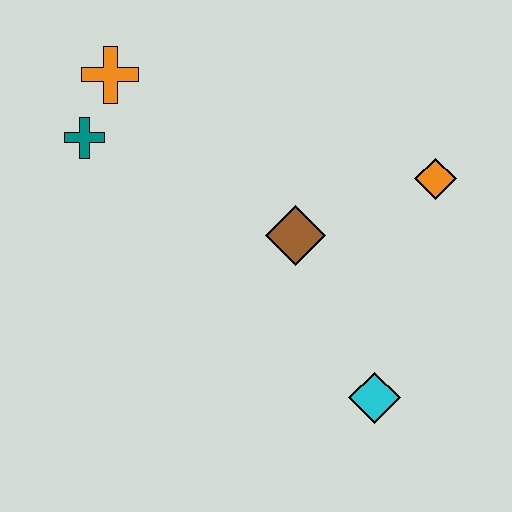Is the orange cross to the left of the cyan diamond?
Yes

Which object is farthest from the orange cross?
The cyan diamond is farthest from the orange cross.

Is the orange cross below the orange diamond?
No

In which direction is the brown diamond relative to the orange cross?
The brown diamond is to the right of the orange cross.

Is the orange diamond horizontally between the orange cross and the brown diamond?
No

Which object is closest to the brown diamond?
The orange diamond is closest to the brown diamond.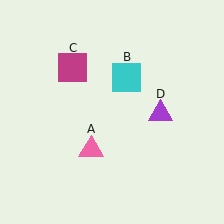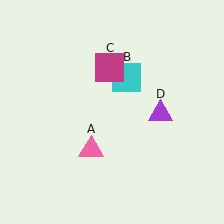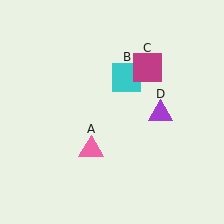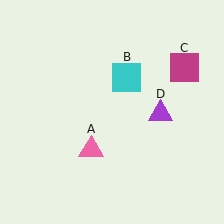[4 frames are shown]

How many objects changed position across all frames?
1 object changed position: magenta square (object C).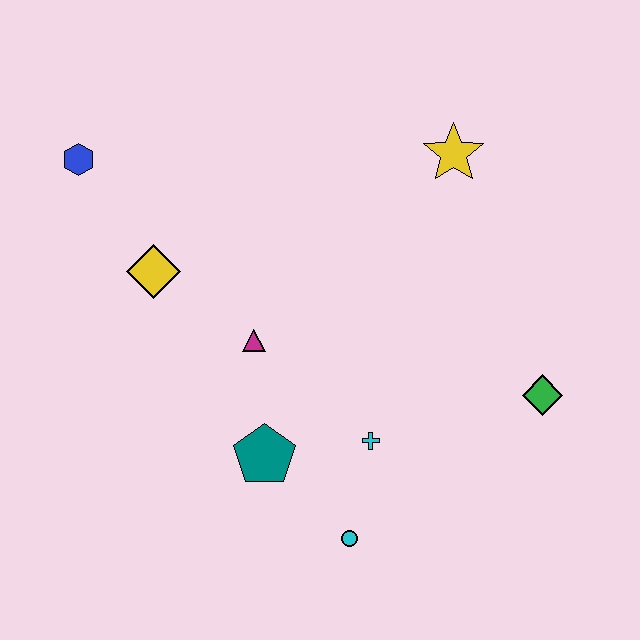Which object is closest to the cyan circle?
The cyan cross is closest to the cyan circle.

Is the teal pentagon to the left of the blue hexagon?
No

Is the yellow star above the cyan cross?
Yes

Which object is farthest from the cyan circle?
The blue hexagon is farthest from the cyan circle.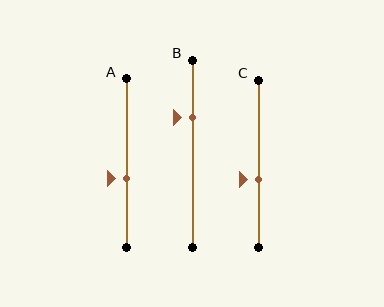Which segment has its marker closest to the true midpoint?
Segment A has its marker closest to the true midpoint.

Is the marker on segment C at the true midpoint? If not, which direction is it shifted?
No, the marker on segment C is shifted downward by about 9% of the segment length.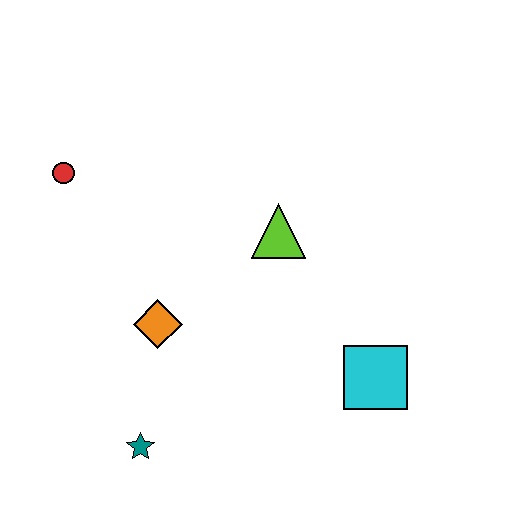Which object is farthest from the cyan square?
The red circle is farthest from the cyan square.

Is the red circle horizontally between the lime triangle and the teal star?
No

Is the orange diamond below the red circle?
Yes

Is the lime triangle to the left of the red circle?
No